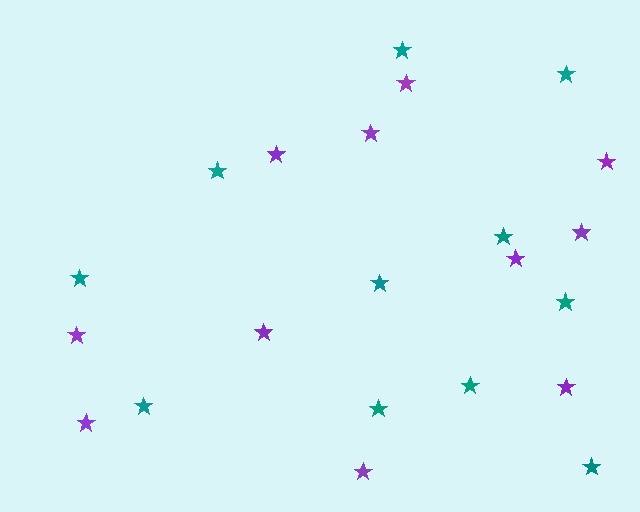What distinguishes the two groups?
There are 2 groups: one group of purple stars (11) and one group of teal stars (11).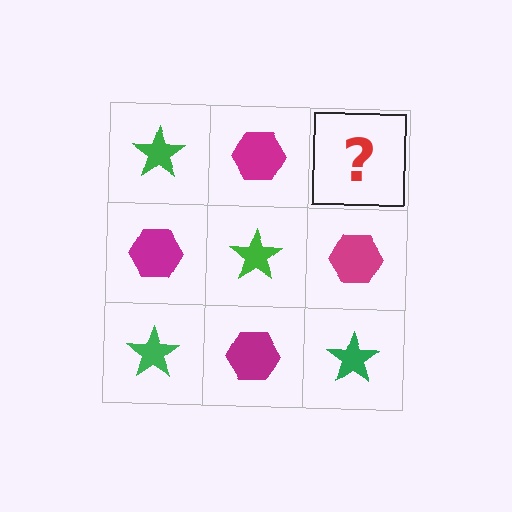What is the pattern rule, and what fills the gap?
The rule is that it alternates green star and magenta hexagon in a checkerboard pattern. The gap should be filled with a green star.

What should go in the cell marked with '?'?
The missing cell should contain a green star.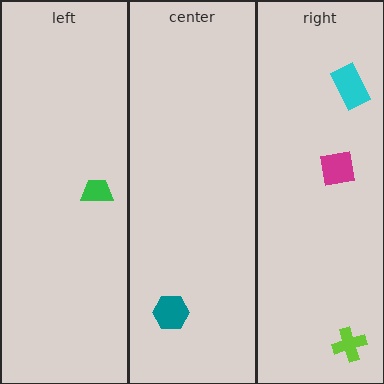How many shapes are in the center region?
1.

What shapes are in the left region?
The green trapezoid.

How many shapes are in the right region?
3.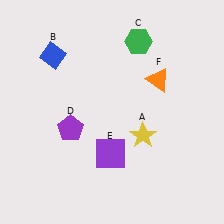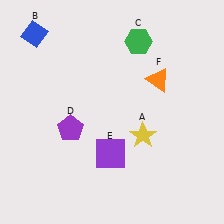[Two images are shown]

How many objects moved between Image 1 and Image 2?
1 object moved between the two images.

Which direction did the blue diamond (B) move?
The blue diamond (B) moved up.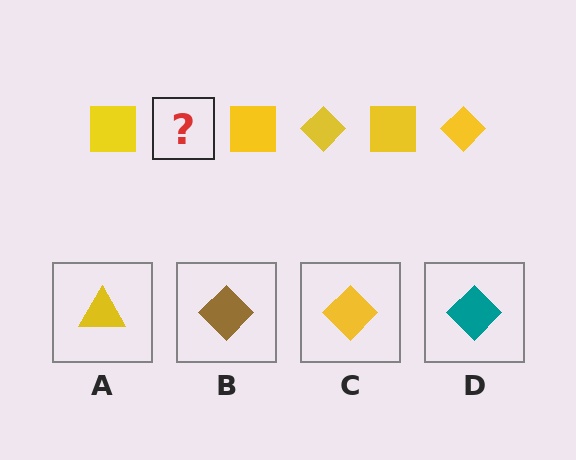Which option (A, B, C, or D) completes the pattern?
C.